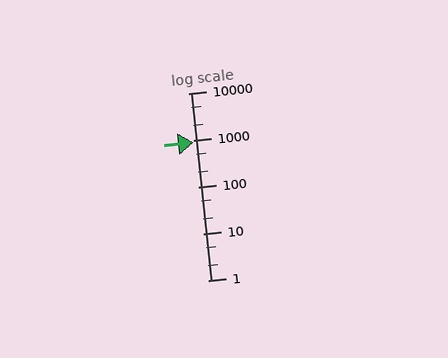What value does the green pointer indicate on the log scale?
The pointer indicates approximately 900.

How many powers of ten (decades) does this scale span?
The scale spans 4 decades, from 1 to 10000.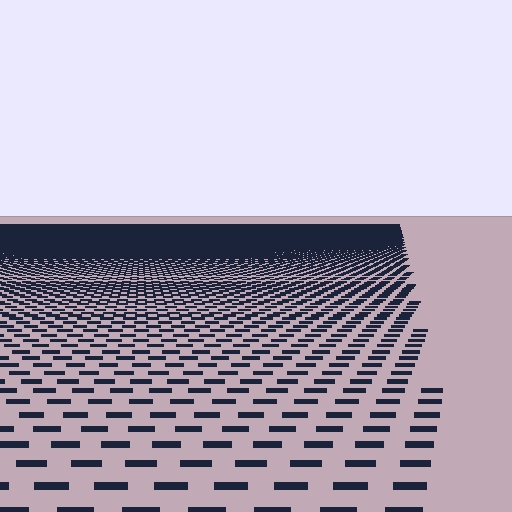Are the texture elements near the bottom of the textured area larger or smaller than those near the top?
Larger. Near the bottom, elements are closer to the viewer and appear at a bigger on-screen size.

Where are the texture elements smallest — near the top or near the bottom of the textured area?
Near the top.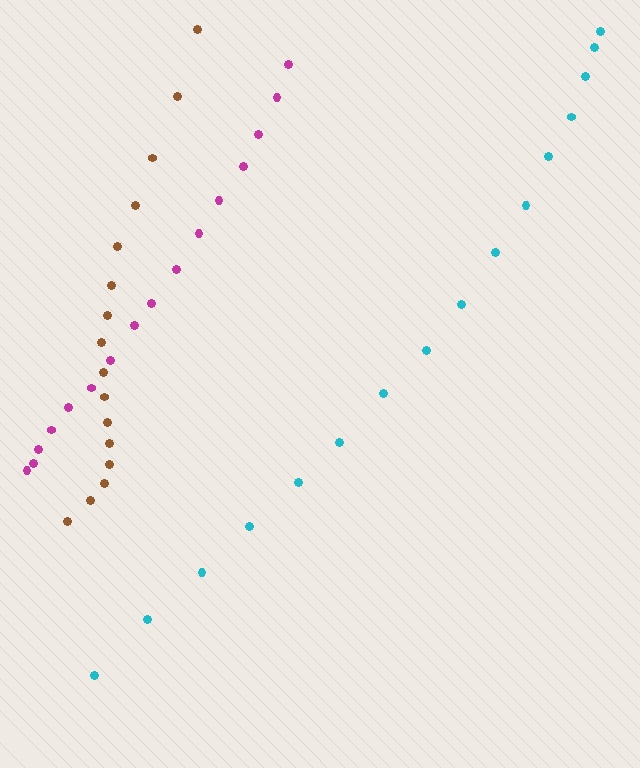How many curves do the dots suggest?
There are 3 distinct paths.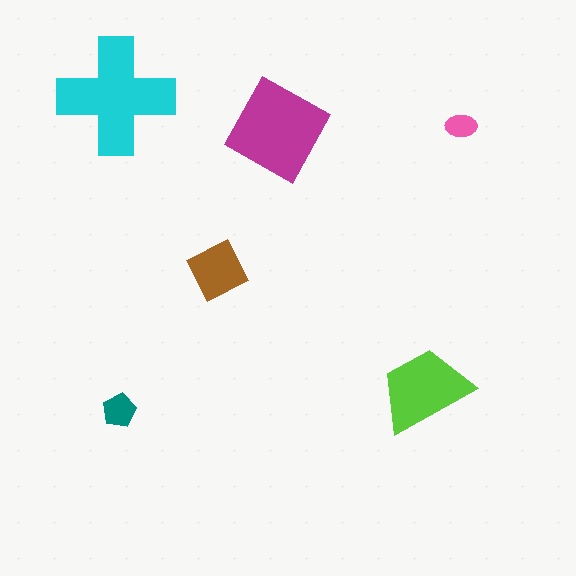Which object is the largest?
The cyan cross.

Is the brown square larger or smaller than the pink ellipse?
Larger.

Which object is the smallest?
The pink ellipse.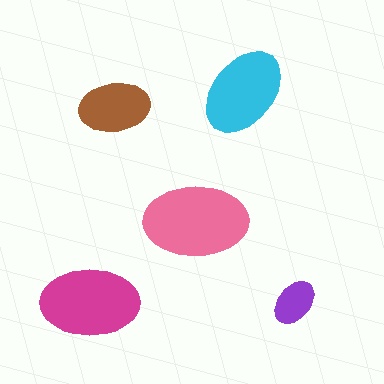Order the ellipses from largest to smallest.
the pink one, the magenta one, the cyan one, the brown one, the purple one.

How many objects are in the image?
There are 5 objects in the image.